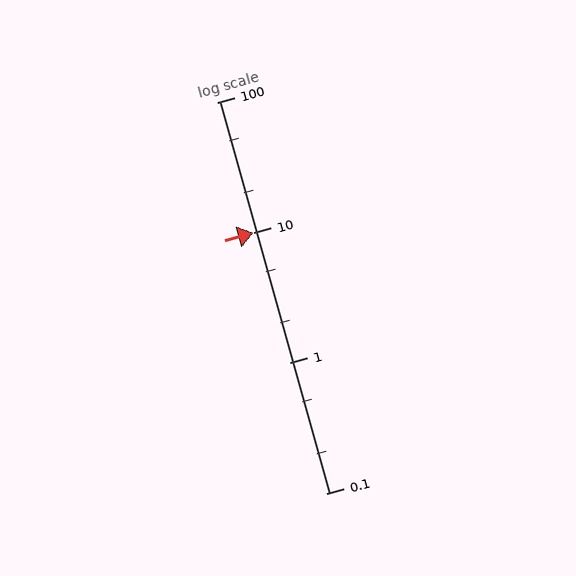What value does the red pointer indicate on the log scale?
The pointer indicates approximately 9.9.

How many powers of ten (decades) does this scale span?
The scale spans 3 decades, from 0.1 to 100.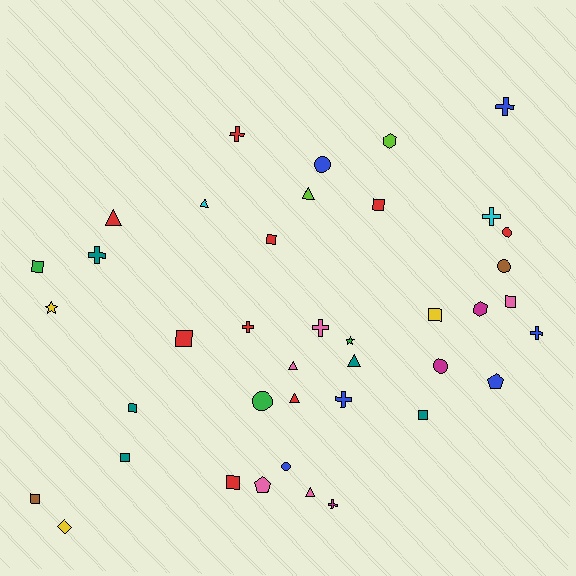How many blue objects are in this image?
There are 6 blue objects.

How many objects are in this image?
There are 40 objects.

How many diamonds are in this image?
There is 1 diamond.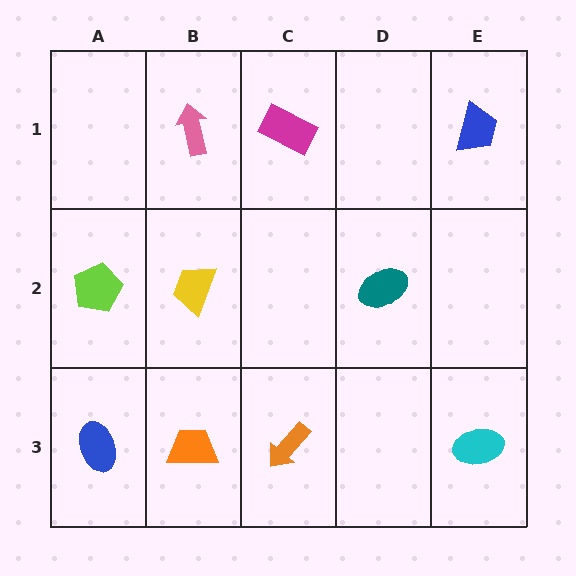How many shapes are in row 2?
3 shapes.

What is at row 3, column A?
A blue ellipse.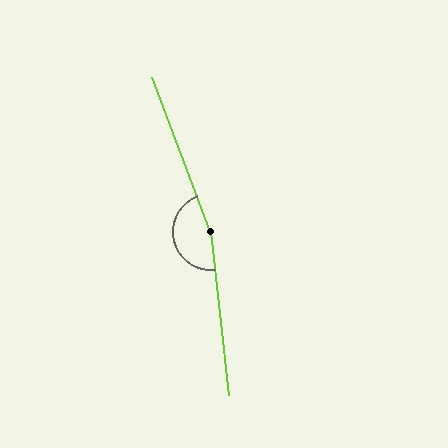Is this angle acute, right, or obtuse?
It is obtuse.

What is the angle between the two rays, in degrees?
Approximately 166 degrees.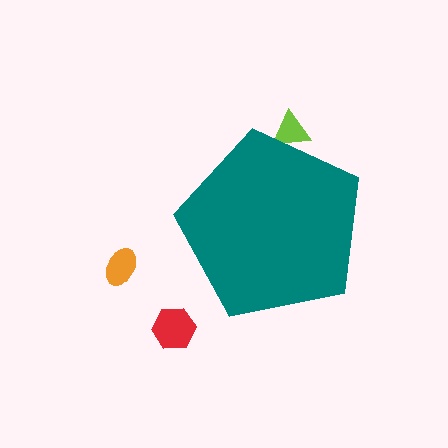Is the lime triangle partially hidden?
Yes, the lime triangle is partially hidden behind the teal pentagon.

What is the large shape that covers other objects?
A teal pentagon.